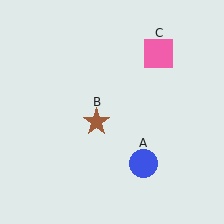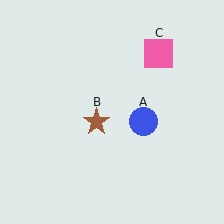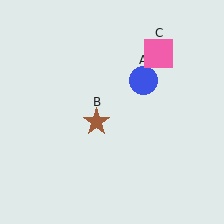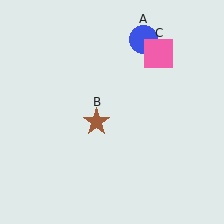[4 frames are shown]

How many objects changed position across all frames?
1 object changed position: blue circle (object A).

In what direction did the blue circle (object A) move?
The blue circle (object A) moved up.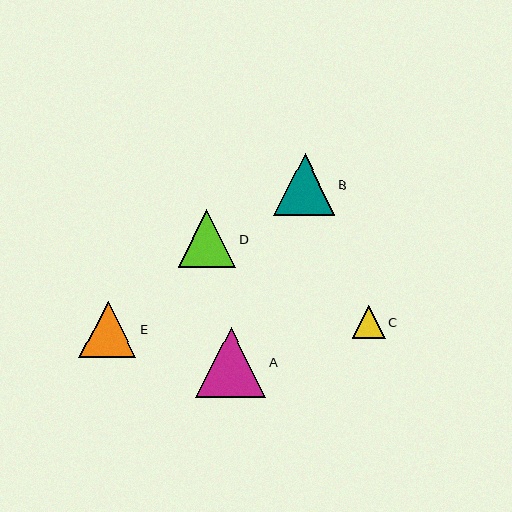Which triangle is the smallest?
Triangle C is the smallest with a size of approximately 33 pixels.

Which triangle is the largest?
Triangle A is the largest with a size of approximately 70 pixels.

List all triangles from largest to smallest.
From largest to smallest: A, B, D, E, C.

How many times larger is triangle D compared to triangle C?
Triangle D is approximately 1.8 times the size of triangle C.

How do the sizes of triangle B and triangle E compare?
Triangle B and triangle E are approximately the same size.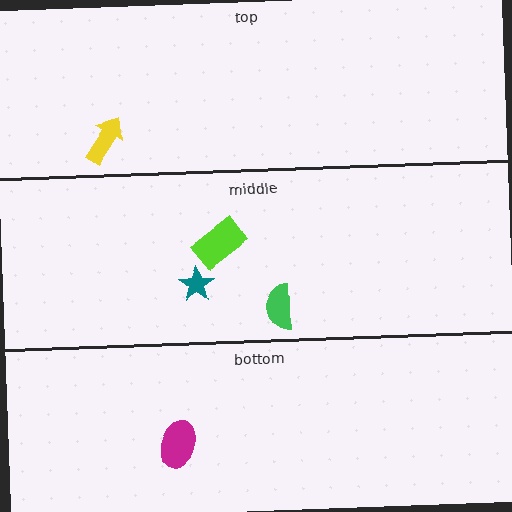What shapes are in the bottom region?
The magenta ellipse.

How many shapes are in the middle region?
3.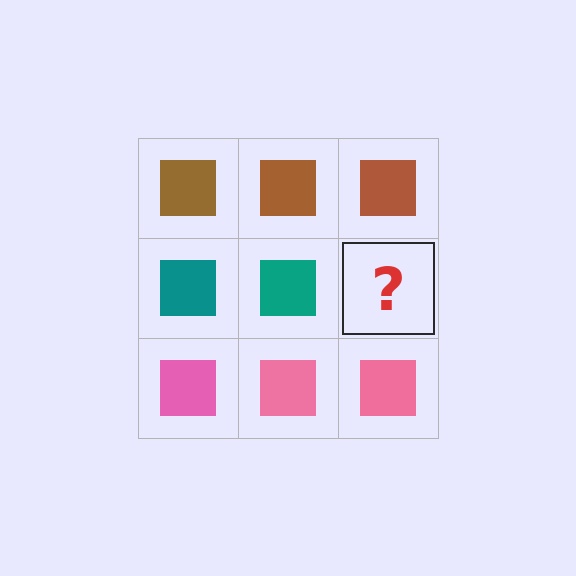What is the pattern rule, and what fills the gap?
The rule is that each row has a consistent color. The gap should be filled with a teal square.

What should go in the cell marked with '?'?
The missing cell should contain a teal square.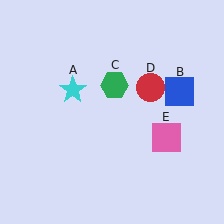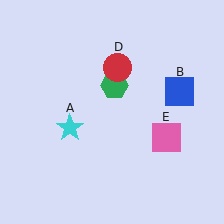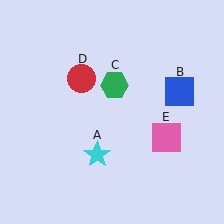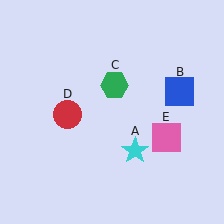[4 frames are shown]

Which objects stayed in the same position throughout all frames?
Blue square (object B) and green hexagon (object C) and pink square (object E) remained stationary.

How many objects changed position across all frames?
2 objects changed position: cyan star (object A), red circle (object D).